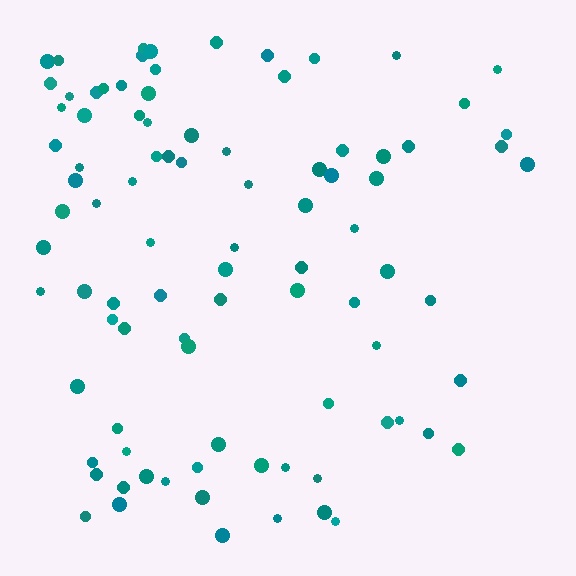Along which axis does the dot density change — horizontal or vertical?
Horizontal.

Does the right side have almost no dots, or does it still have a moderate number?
Still a moderate number, just noticeably fewer than the left.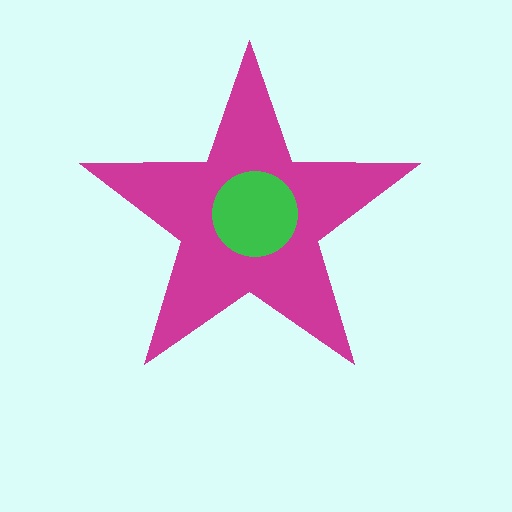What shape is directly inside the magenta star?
The green circle.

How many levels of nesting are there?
2.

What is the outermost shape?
The magenta star.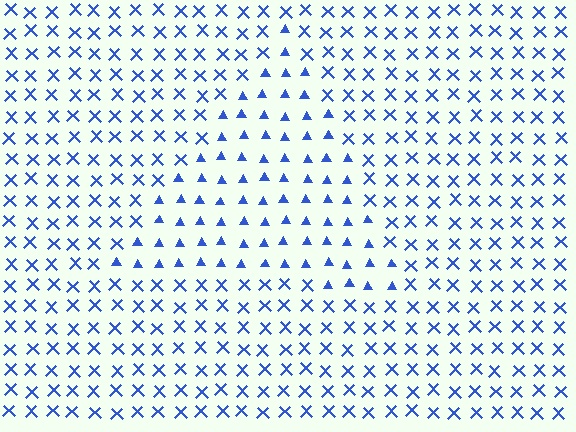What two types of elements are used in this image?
The image uses triangles inside the triangle region and X marks outside it.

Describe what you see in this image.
The image is filled with small blue elements arranged in a uniform grid. A triangle-shaped region contains triangles, while the surrounding area contains X marks. The boundary is defined purely by the change in element shape.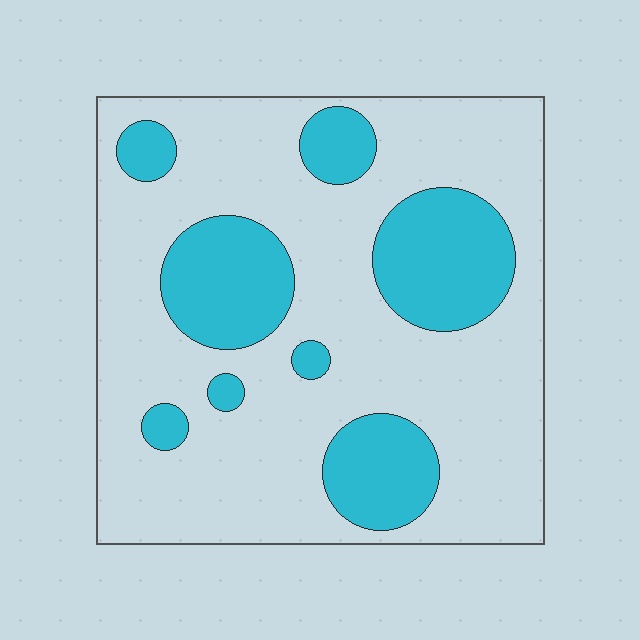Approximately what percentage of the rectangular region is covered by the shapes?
Approximately 25%.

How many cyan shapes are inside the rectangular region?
8.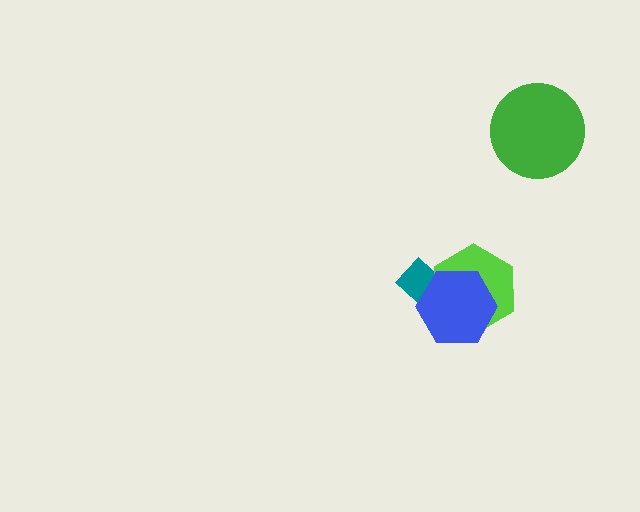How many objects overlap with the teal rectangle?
2 objects overlap with the teal rectangle.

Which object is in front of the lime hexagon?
The blue hexagon is in front of the lime hexagon.